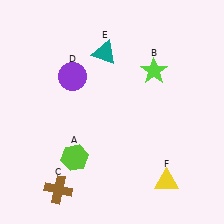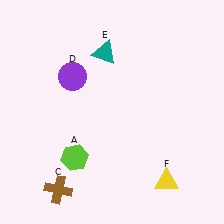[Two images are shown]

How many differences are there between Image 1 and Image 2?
There is 1 difference between the two images.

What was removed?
The lime star (B) was removed in Image 2.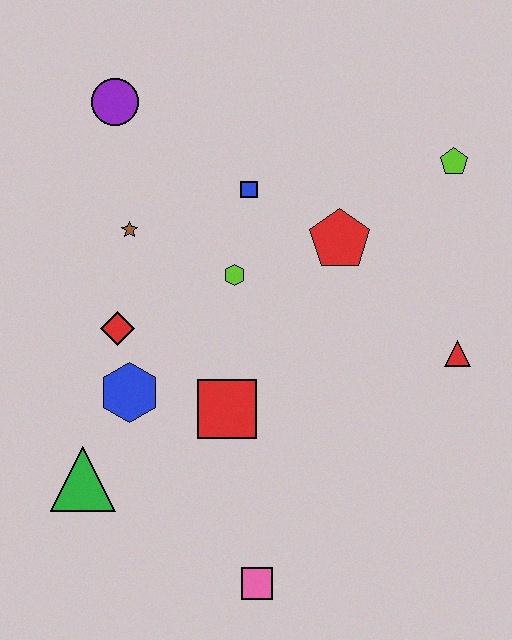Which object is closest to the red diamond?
The blue hexagon is closest to the red diamond.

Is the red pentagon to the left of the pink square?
No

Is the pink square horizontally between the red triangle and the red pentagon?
No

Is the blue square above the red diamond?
Yes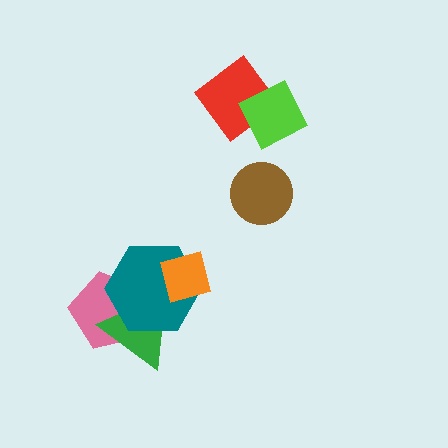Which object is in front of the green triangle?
The teal hexagon is in front of the green triangle.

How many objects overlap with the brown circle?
0 objects overlap with the brown circle.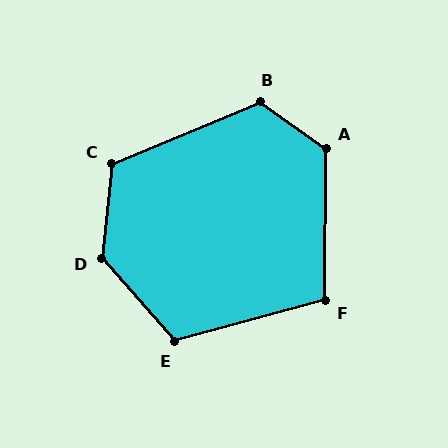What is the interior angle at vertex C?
Approximately 119 degrees (obtuse).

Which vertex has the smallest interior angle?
F, at approximately 105 degrees.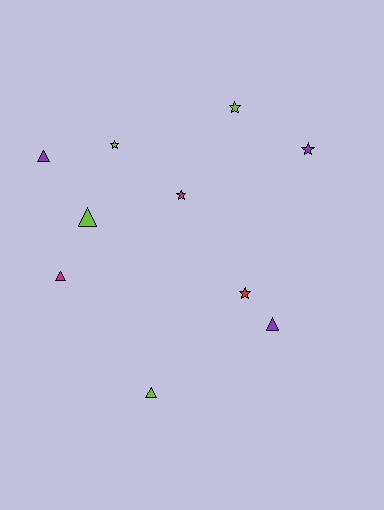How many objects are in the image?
There are 10 objects.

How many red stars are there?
There is 1 red star.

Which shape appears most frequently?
Triangle, with 5 objects.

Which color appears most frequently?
Lime, with 4 objects.